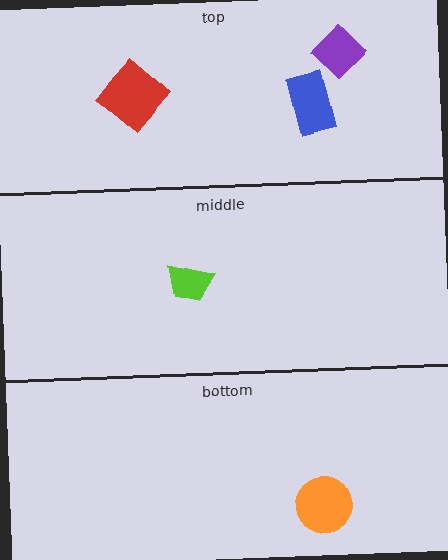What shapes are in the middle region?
The lime trapezoid.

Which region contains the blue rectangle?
The top region.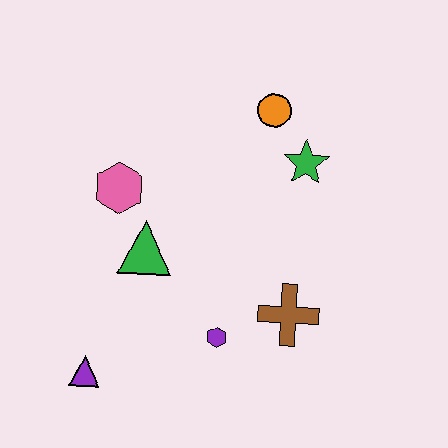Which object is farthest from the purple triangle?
The orange circle is farthest from the purple triangle.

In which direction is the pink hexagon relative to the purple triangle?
The pink hexagon is above the purple triangle.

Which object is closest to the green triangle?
The pink hexagon is closest to the green triangle.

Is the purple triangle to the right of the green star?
No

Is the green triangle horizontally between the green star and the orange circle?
No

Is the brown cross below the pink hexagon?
Yes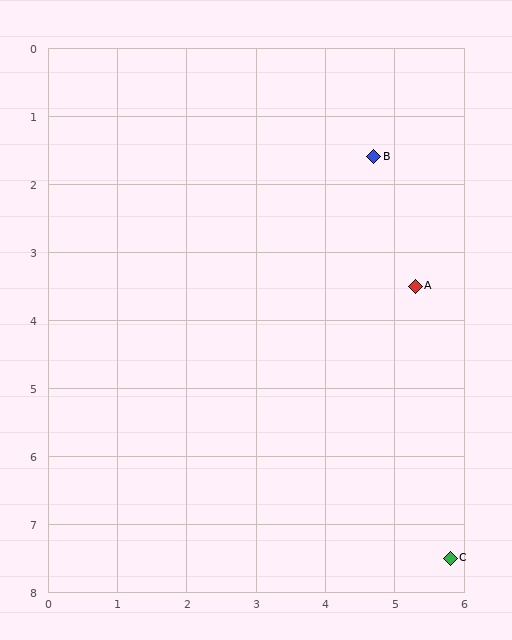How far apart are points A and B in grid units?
Points A and B are about 2.0 grid units apart.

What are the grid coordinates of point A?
Point A is at approximately (5.3, 3.5).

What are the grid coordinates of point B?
Point B is at approximately (4.7, 1.6).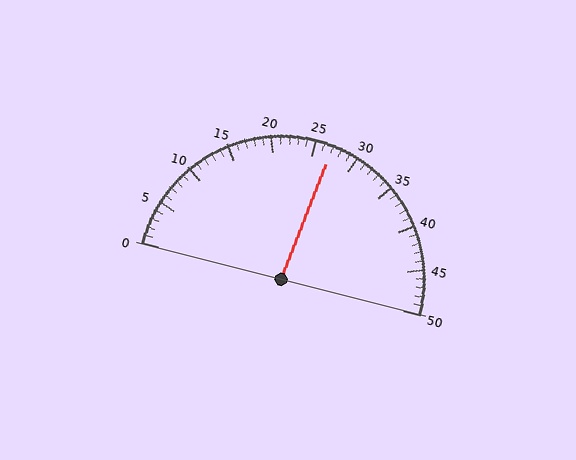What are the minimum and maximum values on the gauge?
The gauge ranges from 0 to 50.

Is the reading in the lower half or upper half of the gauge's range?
The reading is in the upper half of the range (0 to 50).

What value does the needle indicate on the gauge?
The needle indicates approximately 27.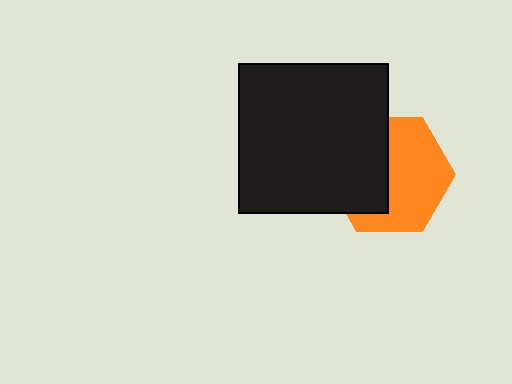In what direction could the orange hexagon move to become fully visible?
The orange hexagon could move right. That would shift it out from behind the black square entirely.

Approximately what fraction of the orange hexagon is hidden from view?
Roughly 44% of the orange hexagon is hidden behind the black square.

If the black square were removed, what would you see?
You would see the complete orange hexagon.